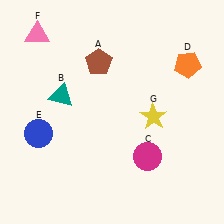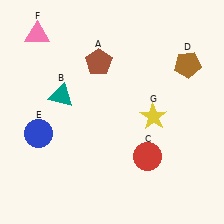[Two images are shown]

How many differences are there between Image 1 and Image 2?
There are 2 differences between the two images.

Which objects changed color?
C changed from magenta to red. D changed from orange to brown.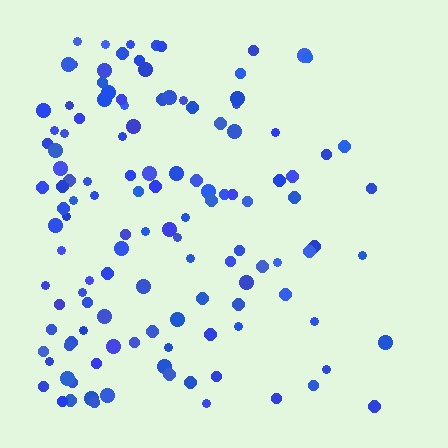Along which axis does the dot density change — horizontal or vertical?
Horizontal.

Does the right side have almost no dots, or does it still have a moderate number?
Still a moderate number, just noticeably fewer than the left.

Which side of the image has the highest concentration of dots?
The left.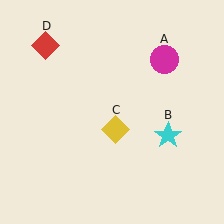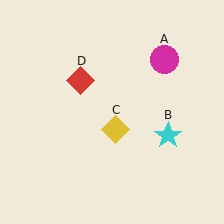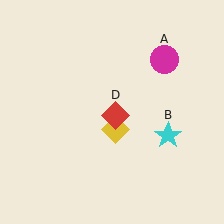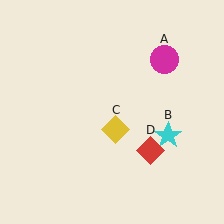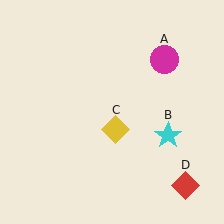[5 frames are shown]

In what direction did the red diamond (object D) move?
The red diamond (object D) moved down and to the right.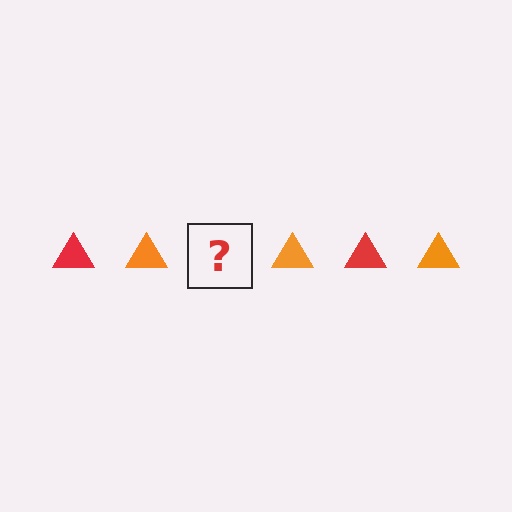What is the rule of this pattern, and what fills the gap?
The rule is that the pattern cycles through red, orange triangles. The gap should be filled with a red triangle.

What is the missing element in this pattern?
The missing element is a red triangle.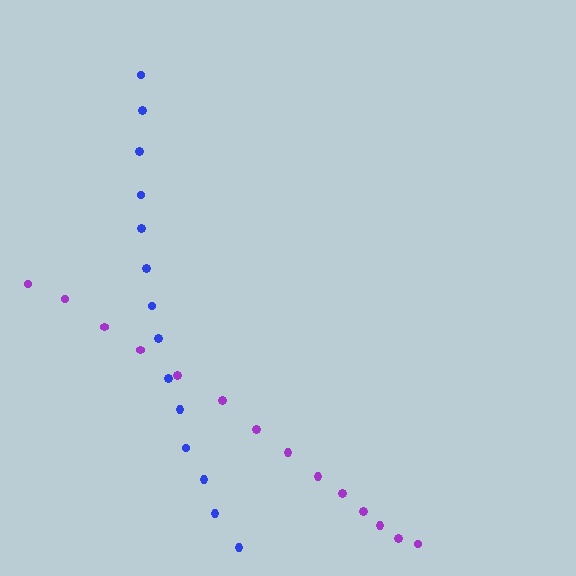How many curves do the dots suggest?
There are 2 distinct paths.